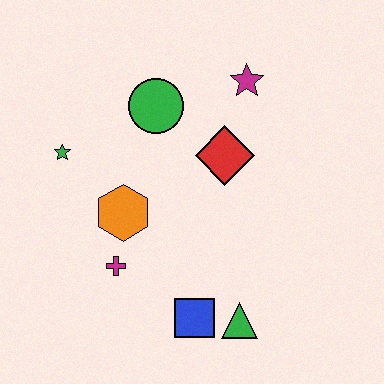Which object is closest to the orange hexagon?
The magenta cross is closest to the orange hexagon.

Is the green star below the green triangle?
No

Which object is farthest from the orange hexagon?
The magenta star is farthest from the orange hexagon.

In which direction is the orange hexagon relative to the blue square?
The orange hexagon is above the blue square.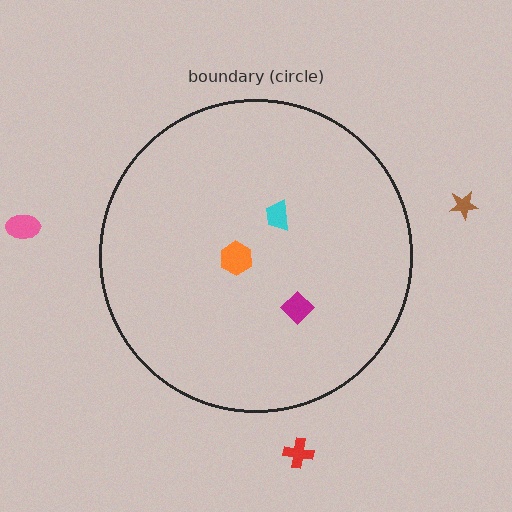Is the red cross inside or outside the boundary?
Outside.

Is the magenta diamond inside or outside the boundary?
Inside.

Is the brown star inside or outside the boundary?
Outside.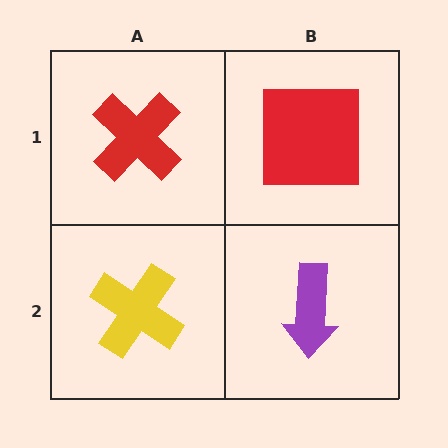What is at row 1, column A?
A red cross.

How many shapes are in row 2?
2 shapes.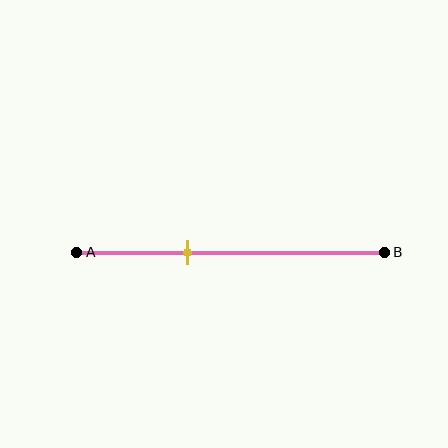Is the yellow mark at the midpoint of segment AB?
No, the mark is at about 35% from A, not at the 50% midpoint.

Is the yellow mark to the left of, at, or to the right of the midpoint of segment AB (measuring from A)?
The yellow mark is to the left of the midpoint of segment AB.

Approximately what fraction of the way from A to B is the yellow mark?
The yellow mark is approximately 35% of the way from A to B.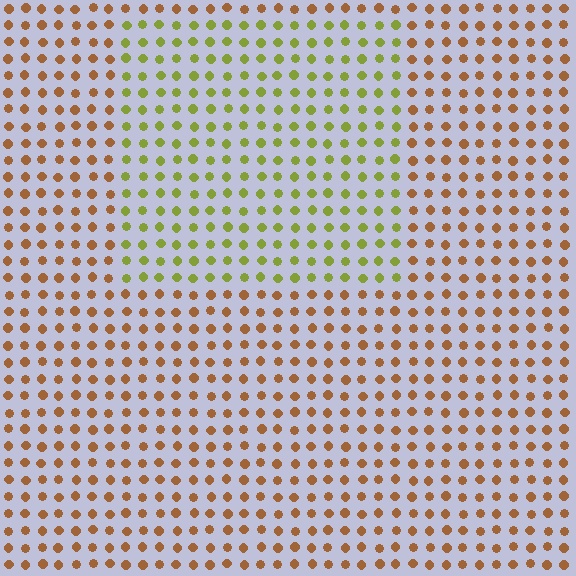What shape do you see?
I see a rectangle.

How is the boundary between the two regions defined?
The boundary is defined purely by a slight shift in hue (about 51 degrees). Spacing, size, and orientation are identical on both sides.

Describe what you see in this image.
The image is filled with small brown elements in a uniform arrangement. A rectangle-shaped region is visible where the elements are tinted to a slightly different hue, forming a subtle color boundary.